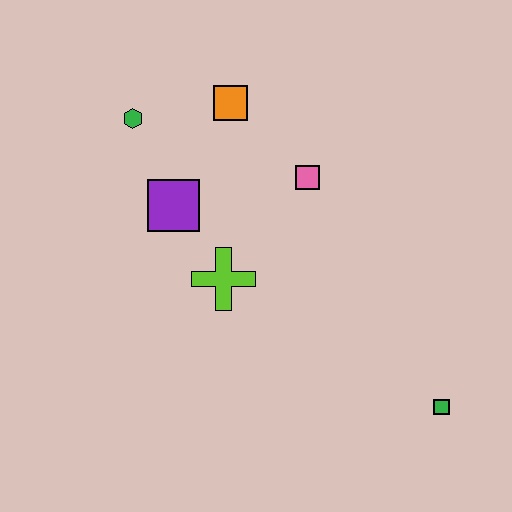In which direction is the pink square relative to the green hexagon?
The pink square is to the right of the green hexagon.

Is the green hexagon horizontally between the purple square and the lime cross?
No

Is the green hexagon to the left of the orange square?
Yes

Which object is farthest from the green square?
The green hexagon is farthest from the green square.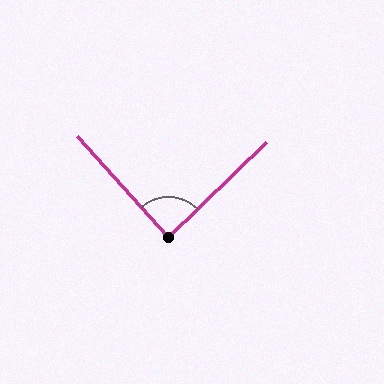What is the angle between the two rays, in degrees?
Approximately 88 degrees.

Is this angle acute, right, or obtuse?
It is approximately a right angle.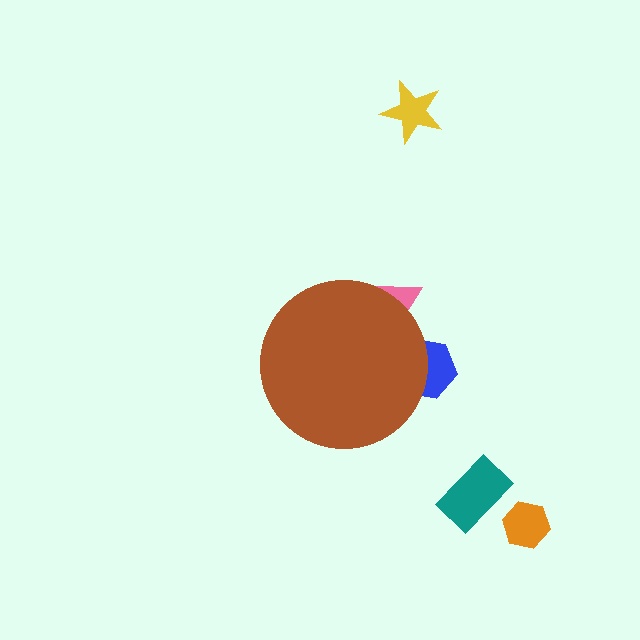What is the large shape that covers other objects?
A brown circle.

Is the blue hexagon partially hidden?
Yes, the blue hexagon is partially hidden behind the brown circle.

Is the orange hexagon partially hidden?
No, the orange hexagon is fully visible.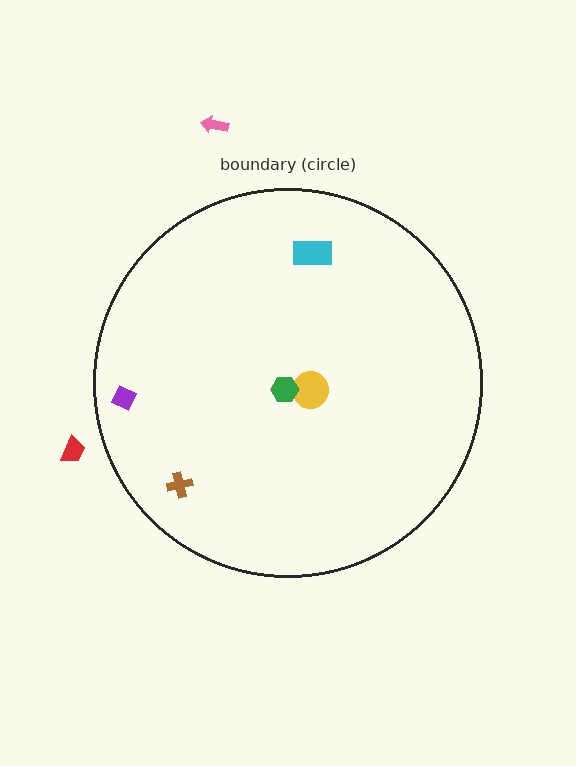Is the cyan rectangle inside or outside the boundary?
Inside.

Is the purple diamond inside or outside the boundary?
Inside.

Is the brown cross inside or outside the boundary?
Inside.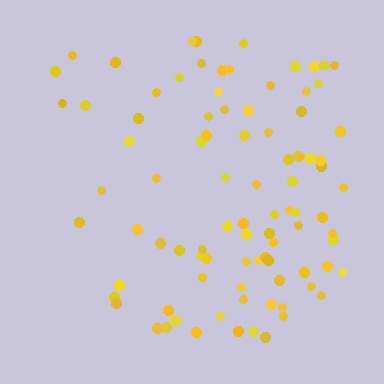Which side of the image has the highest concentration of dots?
The right.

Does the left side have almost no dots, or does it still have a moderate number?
Still a moderate number, just noticeably fewer than the right.